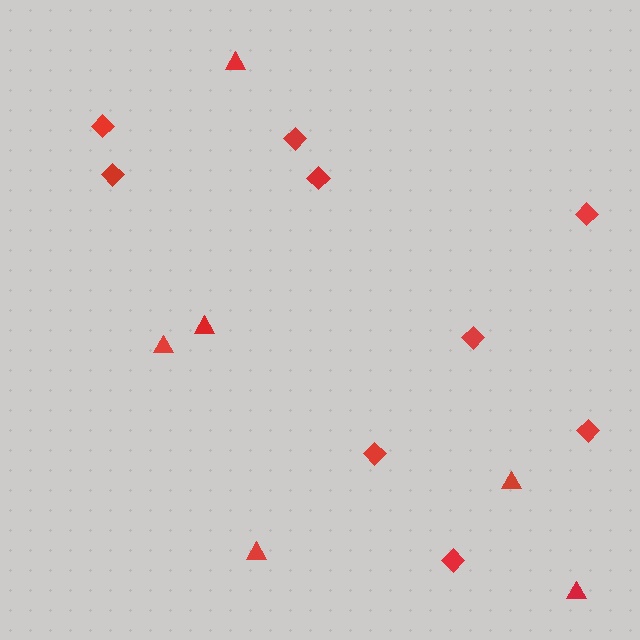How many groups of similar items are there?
There are 2 groups: one group of diamonds (9) and one group of triangles (6).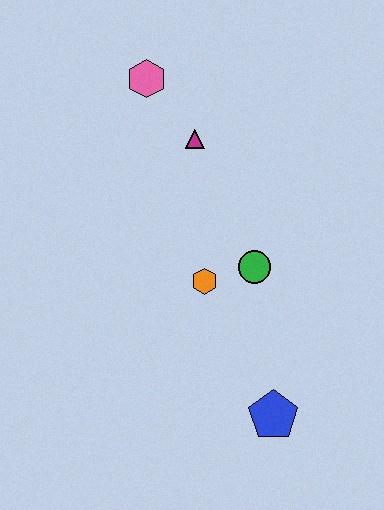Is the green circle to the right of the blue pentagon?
No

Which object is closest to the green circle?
The orange hexagon is closest to the green circle.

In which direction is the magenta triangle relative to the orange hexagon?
The magenta triangle is above the orange hexagon.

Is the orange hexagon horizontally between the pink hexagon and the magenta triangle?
No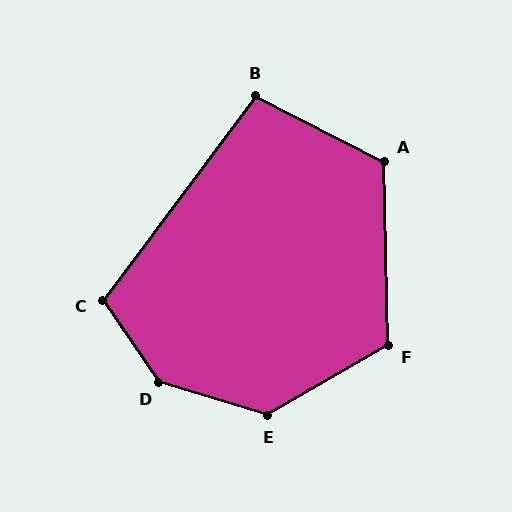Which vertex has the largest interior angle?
D, at approximately 141 degrees.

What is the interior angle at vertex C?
Approximately 109 degrees (obtuse).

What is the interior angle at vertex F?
Approximately 119 degrees (obtuse).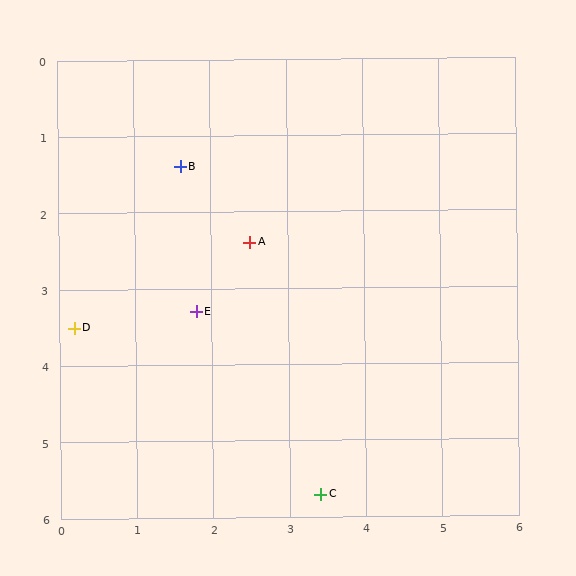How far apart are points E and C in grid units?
Points E and C are about 2.9 grid units apart.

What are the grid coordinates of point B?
Point B is at approximately (1.6, 1.4).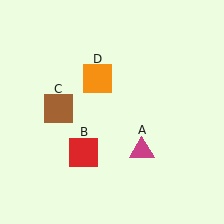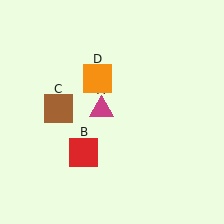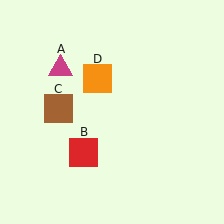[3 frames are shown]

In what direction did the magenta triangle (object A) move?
The magenta triangle (object A) moved up and to the left.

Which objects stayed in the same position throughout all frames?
Red square (object B) and brown square (object C) and orange square (object D) remained stationary.